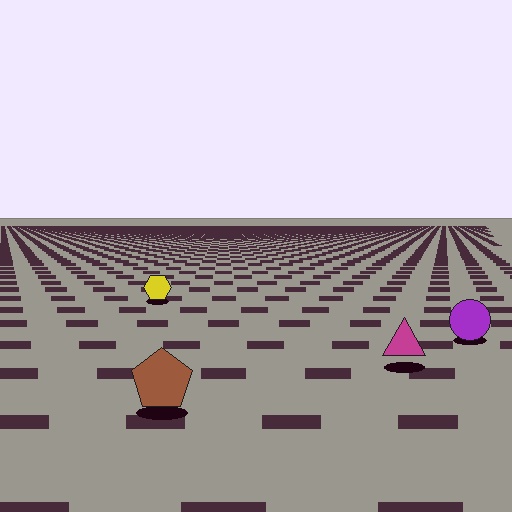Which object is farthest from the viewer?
The yellow hexagon is farthest from the viewer. It appears smaller and the ground texture around it is denser.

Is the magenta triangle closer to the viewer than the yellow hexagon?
Yes. The magenta triangle is closer — you can tell from the texture gradient: the ground texture is coarser near it.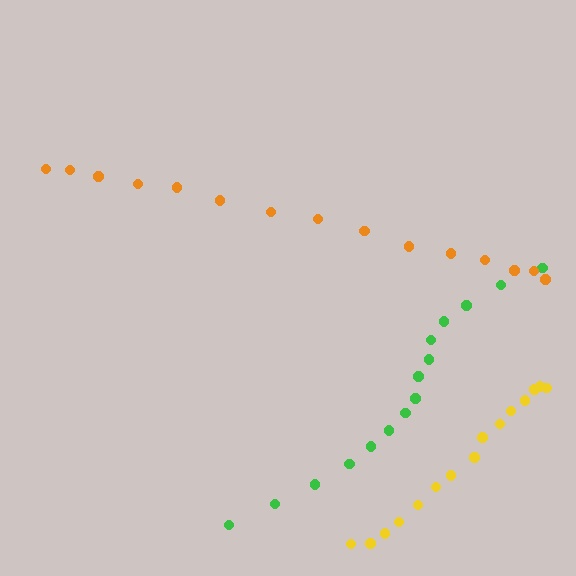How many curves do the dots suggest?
There are 3 distinct paths.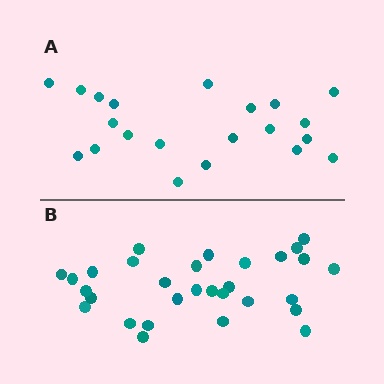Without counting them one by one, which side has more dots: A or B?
Region B (the bottom region) has more dots.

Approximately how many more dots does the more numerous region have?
Region B has roughly 8 or so more dots than region A.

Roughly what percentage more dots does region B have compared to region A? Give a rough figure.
About 45% more.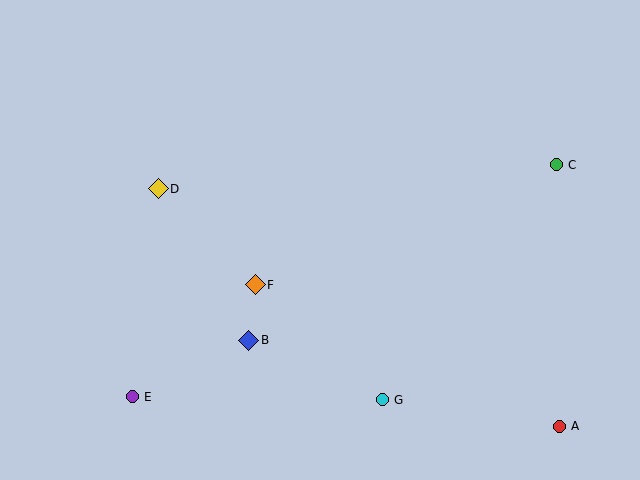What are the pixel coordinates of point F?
Point F is at (255, 285).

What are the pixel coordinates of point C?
Point C is at (556, 165).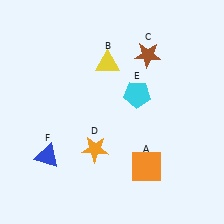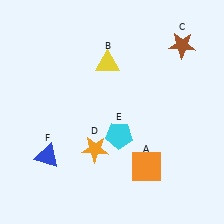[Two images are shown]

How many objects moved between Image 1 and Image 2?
2 objects moved between the two images.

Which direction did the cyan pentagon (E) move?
The cyan pentagon (E) moved down.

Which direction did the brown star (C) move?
The brown star (C) moved right.